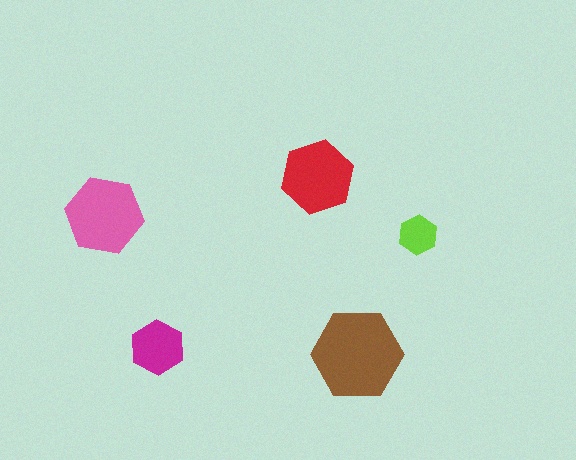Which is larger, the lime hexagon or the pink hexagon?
The pink one.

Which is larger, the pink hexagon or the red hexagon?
The pink one.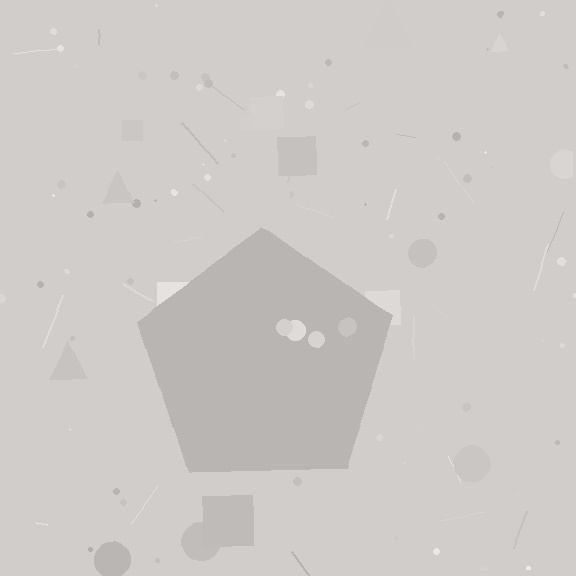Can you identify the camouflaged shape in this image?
The camouflaged shape is a pentagon.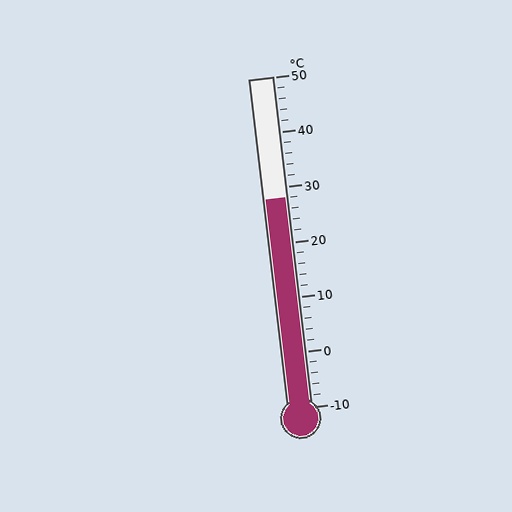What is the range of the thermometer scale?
The thermometer scale ranges from -10°C to 50°C.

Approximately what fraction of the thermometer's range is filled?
The thermometer is filled to approximately 65% of its range.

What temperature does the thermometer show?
The thermometer shows approximately 28°C.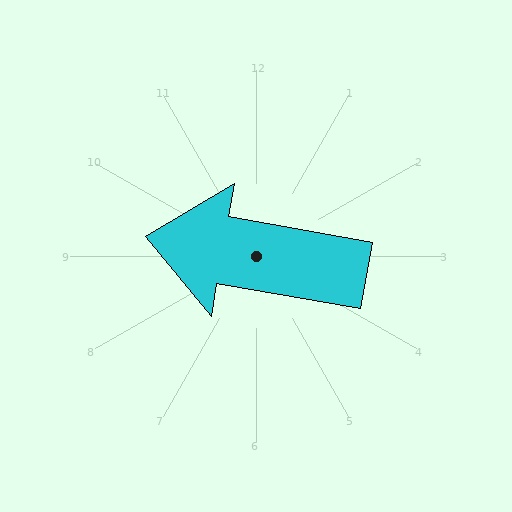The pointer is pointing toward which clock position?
Roughly 9 o'clock.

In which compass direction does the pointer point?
West.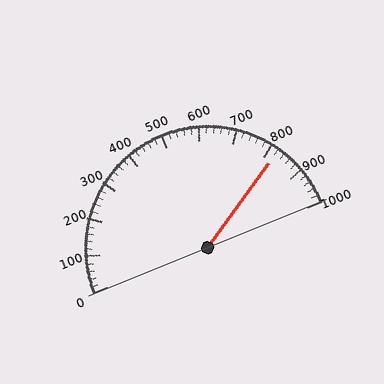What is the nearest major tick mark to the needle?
The nearest major tick mark is 800.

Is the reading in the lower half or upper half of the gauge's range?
The reading is in the upper half of the range (0 to 1000).